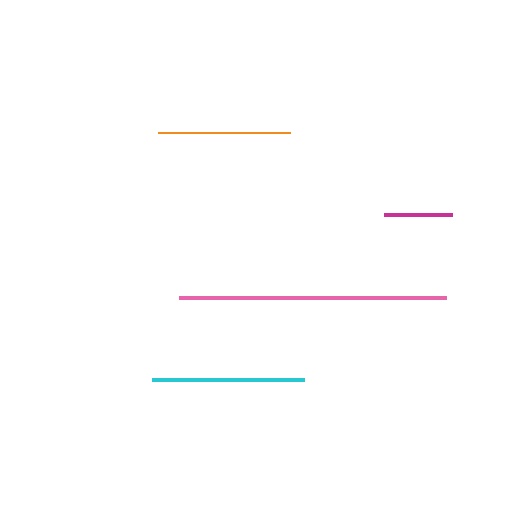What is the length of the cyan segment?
The cyan segment is approximately 152 pixels long.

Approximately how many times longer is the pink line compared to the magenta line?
The pink line is approximately 3.9 times the length of the magenta line.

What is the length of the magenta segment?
The magenta segment is approximately 68 pixels long.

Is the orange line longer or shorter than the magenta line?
The orange line is longer than the magenta line.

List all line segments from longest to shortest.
From longest to shortest: pink, cyan, orange, magenta.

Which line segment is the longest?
The pink line is the longest at approximately 267 pixels.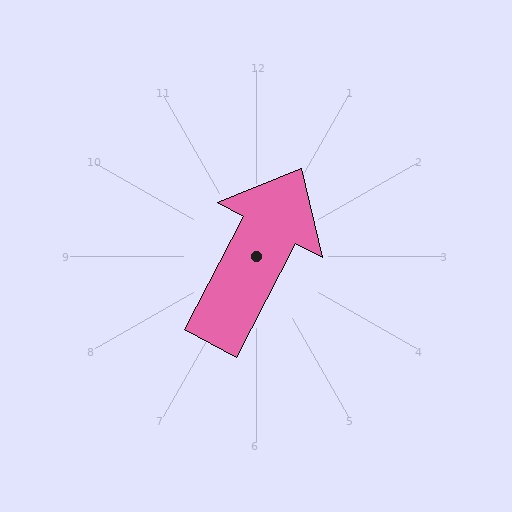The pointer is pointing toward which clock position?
Roughly 1 o'clock.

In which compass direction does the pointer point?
Northeast.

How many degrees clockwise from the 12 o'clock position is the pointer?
Approximately 28 degrees.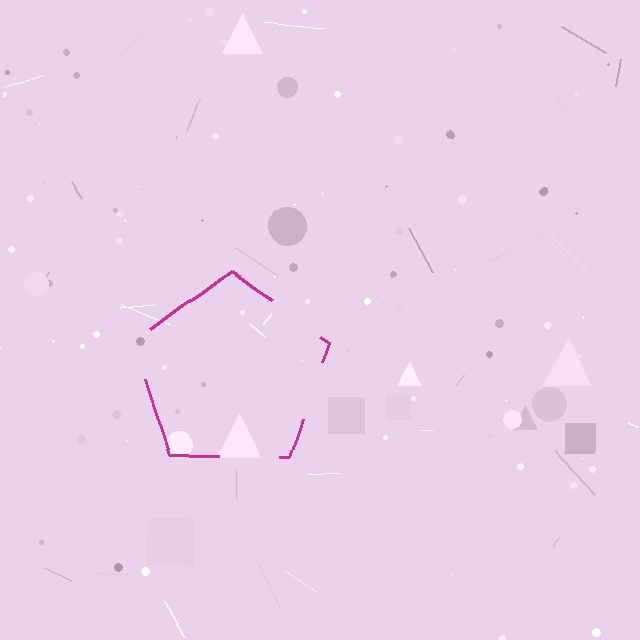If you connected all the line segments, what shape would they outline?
They would outline a pentagon.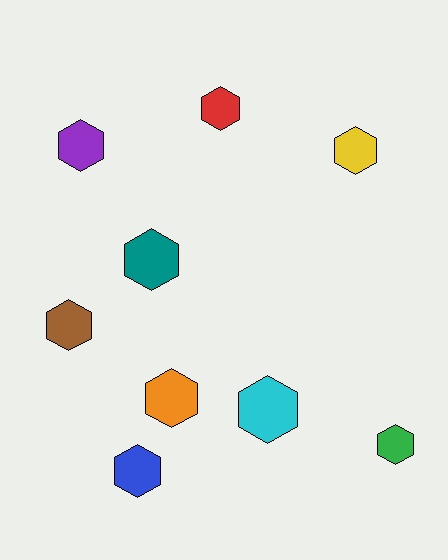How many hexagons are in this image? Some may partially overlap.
There are 9 hexagons.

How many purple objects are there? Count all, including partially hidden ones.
There is 1 purple object.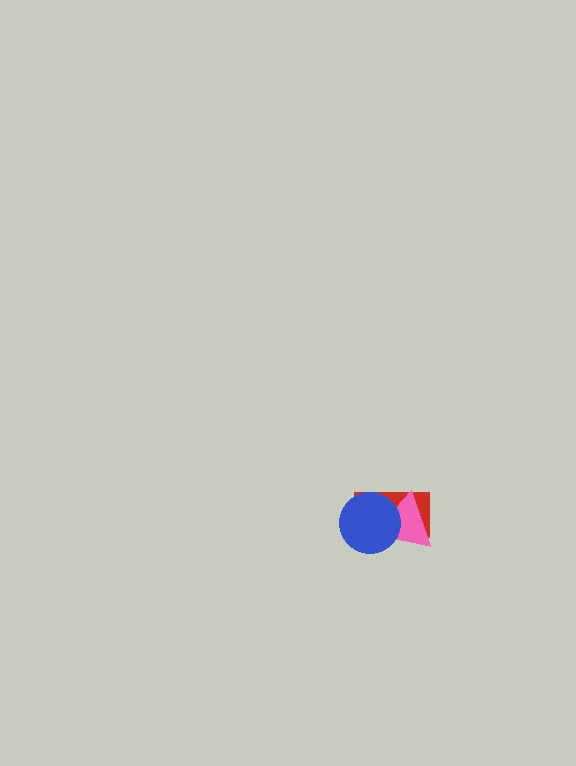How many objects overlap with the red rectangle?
2 objects overlap with the red rectangle.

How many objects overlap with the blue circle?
2 objects overlap with the blue circle.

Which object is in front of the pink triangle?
The blue circle is in front of the pink triangle.